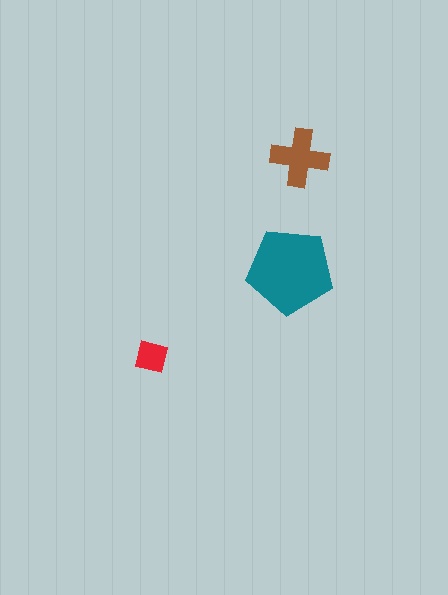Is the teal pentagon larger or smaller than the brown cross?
Larger.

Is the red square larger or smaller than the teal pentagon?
Smaller.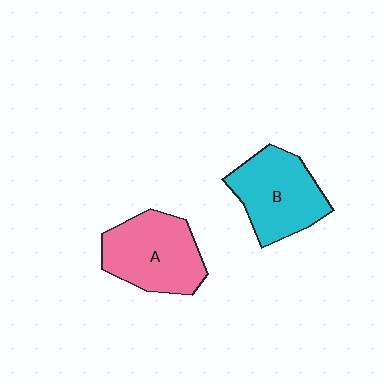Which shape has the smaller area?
Shape B (cyan).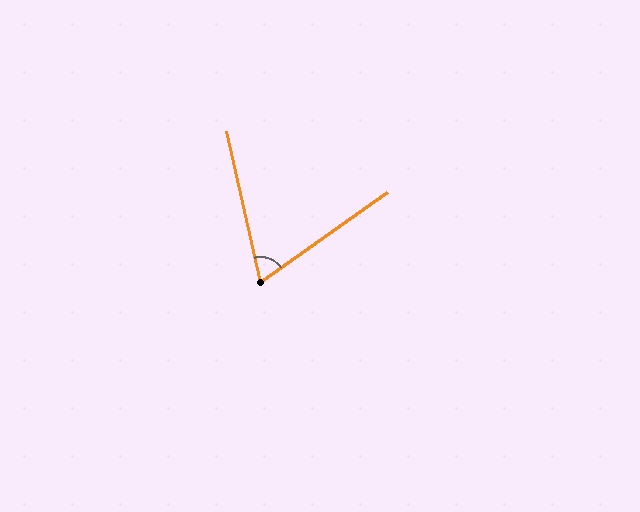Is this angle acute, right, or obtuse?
It is acute.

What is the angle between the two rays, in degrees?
Approximately 67 degrees.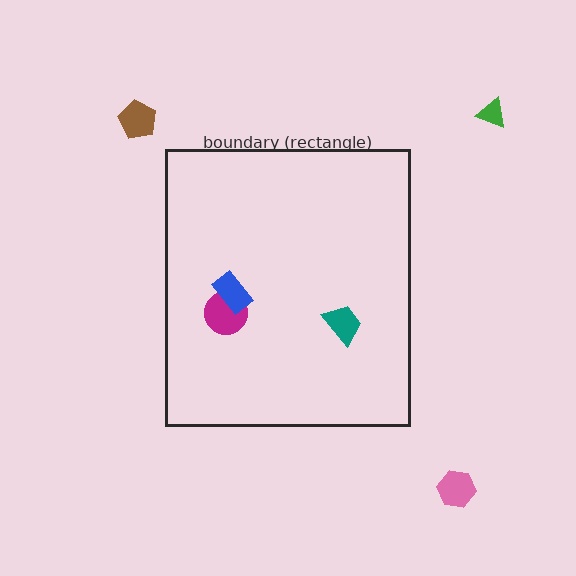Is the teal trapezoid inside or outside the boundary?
Inside.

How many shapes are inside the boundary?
3 inside, 3 outside.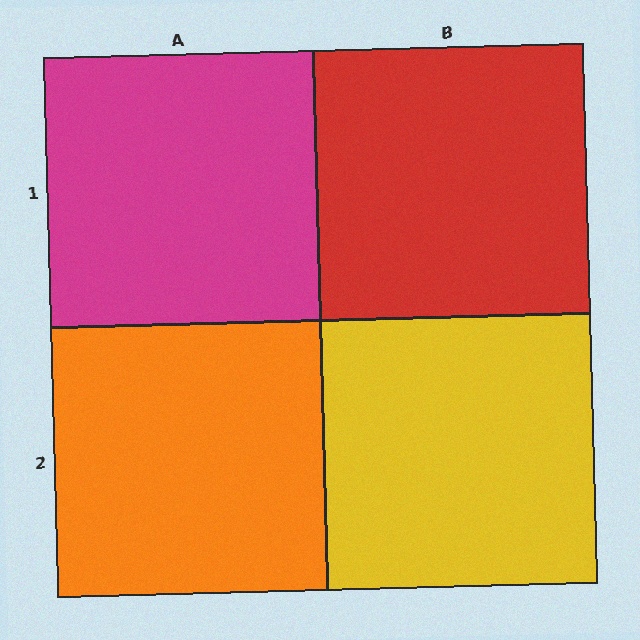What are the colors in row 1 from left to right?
Magenta, red.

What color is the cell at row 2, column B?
Yellow.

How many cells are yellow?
1 cell is yellow.